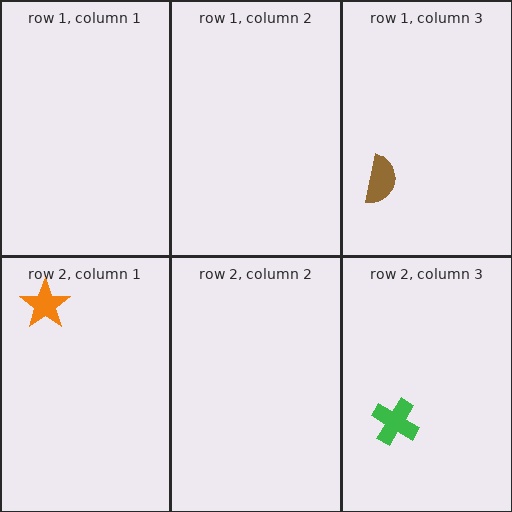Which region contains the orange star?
The row 2, column 1 region.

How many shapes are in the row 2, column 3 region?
1.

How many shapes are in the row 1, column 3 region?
1.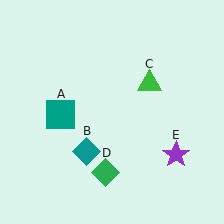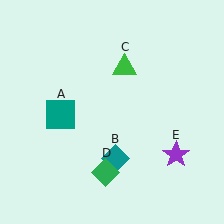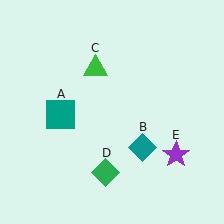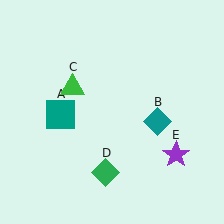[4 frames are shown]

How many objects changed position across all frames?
2 objects changed position: teal diamond (object B), green triangle (object C).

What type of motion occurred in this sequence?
The teal diamond (object B), green triangle (object C) rotated counterclockwise around the center of the scene.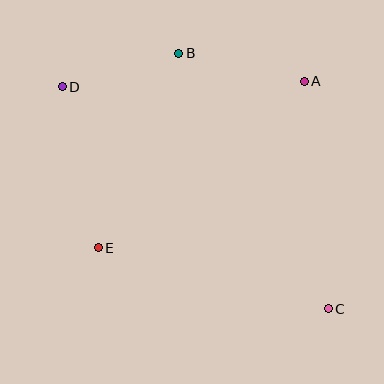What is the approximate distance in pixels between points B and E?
The distance between B and E is approximately 211 pixels.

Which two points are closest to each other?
Points B and D are closest to each other.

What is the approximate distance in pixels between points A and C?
The distance between A and C is approximately 229 pixels.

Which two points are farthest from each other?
Points C and D are farthest from each other.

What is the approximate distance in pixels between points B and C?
The distance between B and C is approximately 296 pixels.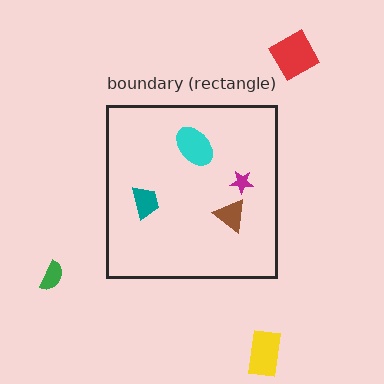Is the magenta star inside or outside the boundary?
Inside.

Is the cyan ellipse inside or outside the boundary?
Inside.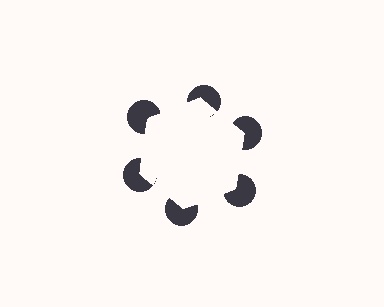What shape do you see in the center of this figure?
An illusory hexagon — its edges are inferred from the aligned wedge cuts in the pac-man discs, not physically drawn.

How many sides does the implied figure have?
6 sides.